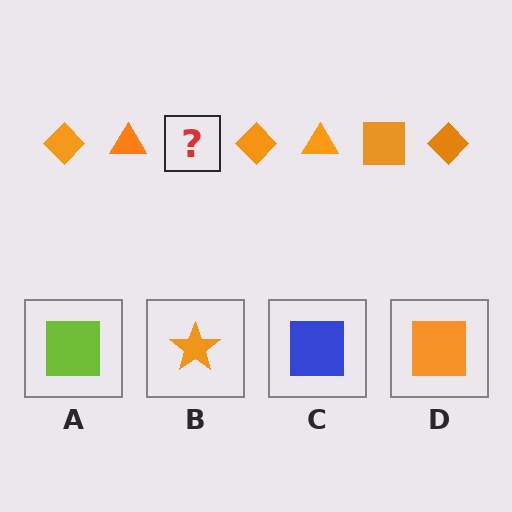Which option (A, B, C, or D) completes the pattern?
D.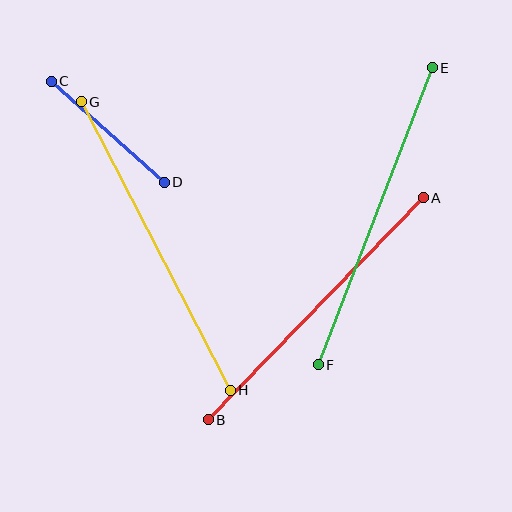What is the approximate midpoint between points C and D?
The midpoint is at approximately (108, 132) pixels.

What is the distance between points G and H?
The distance is approximately 325 pixels.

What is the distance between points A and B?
The distance is approximately 309 pixels.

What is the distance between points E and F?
The distance is approximately 318 pixels.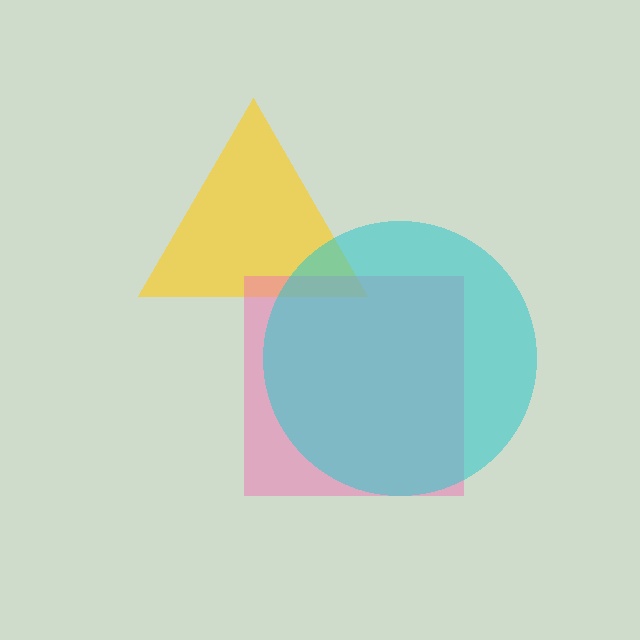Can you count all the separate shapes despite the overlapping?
Yes, there are 3 separate shapes.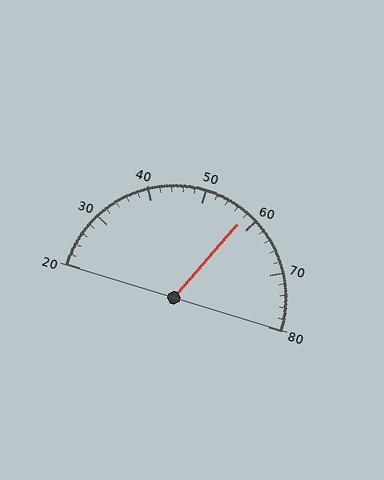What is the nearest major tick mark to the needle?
The nearest major tick mark is 60.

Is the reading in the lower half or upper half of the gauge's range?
The reading is in the upper half of the range (20 to 80).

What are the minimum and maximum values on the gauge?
The gauge ranges from 20 to 80.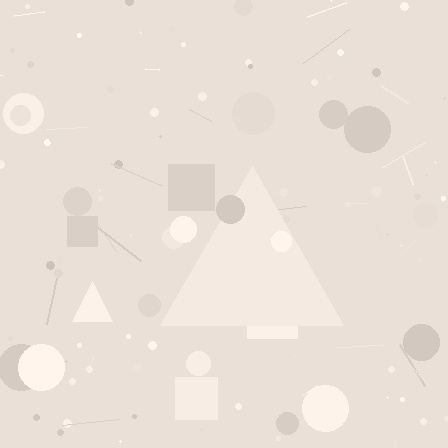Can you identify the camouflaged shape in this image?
The camouflaged shape is a triangle.